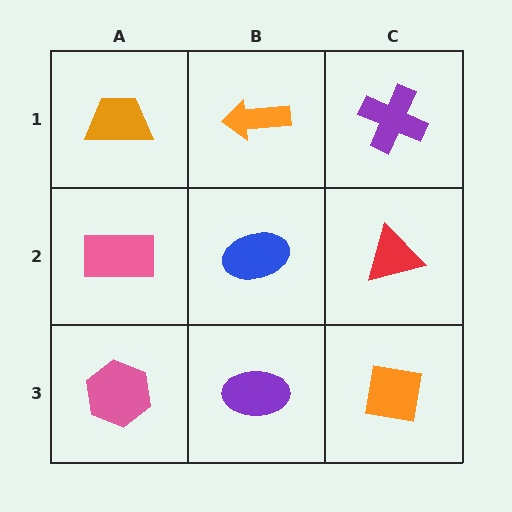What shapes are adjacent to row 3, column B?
A blue ellipse (row 2, column B), a pink hexagon (row 3, column A), an orange square (row 3, column C).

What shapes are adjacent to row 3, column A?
A pink rectangle (row 2, column A), a purple ellipse (row 3, column B).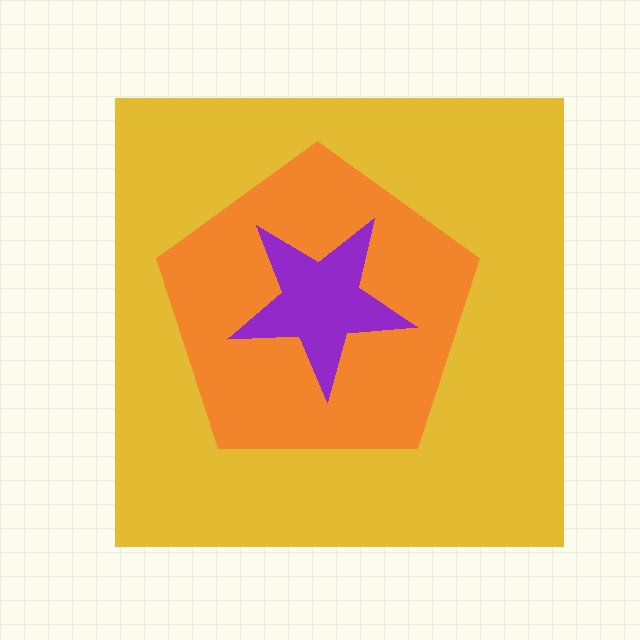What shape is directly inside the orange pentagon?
The purple star.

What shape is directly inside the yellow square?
The orange pentagon.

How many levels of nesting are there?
3.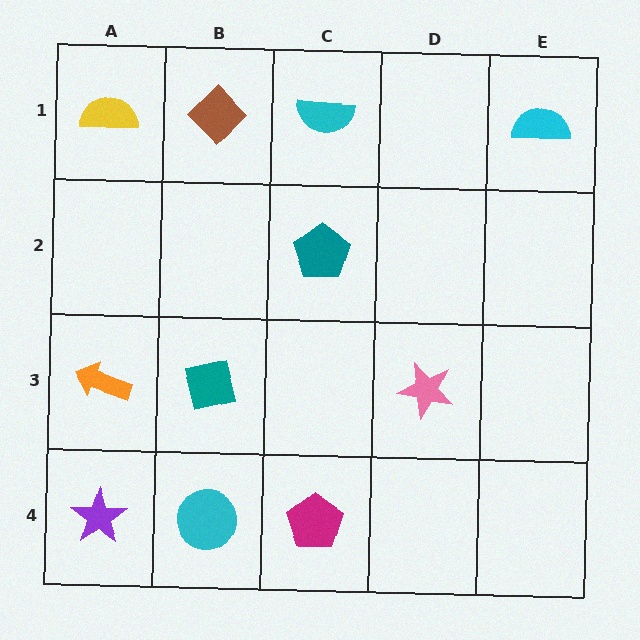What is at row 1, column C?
A cyan semicircle.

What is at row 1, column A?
A yellow semicircle.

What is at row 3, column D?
A pink star.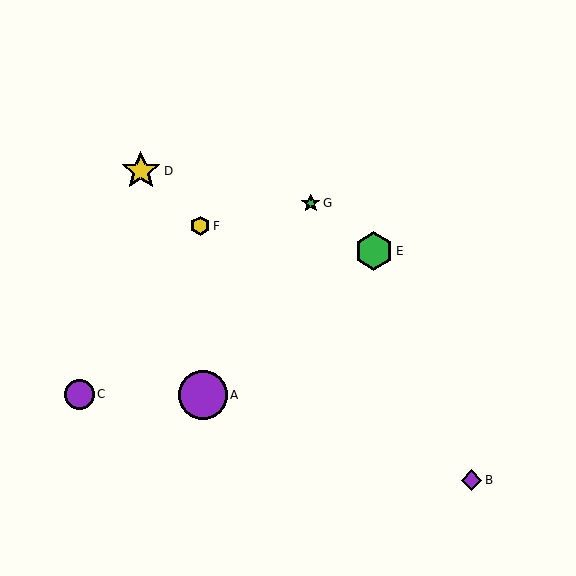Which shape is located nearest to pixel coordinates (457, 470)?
The purple diamond (labeled B) at (471, 480) is nearest to that location.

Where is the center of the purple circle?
The center of the purple circle is at (79, 394).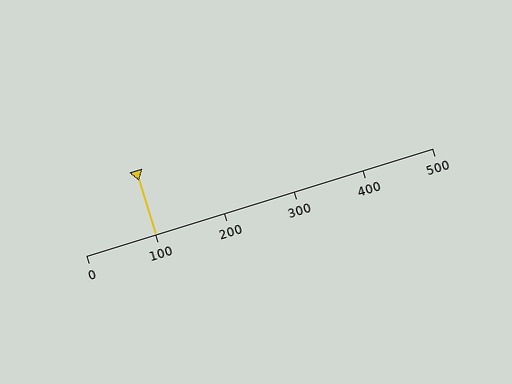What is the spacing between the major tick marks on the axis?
The major ticks are spaced 100 apart.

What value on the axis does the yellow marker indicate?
The marker indicates approximately 100.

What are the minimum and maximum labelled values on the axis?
The axis runs from 0 to 500.